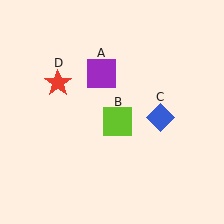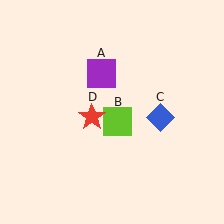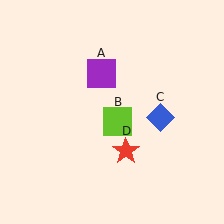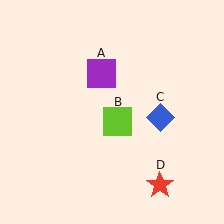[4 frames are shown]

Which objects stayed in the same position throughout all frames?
Purple square (object A) and lime square (object B) and blue diamond (object C) remained stationary.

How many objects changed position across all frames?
1 object changed position: red star (object D).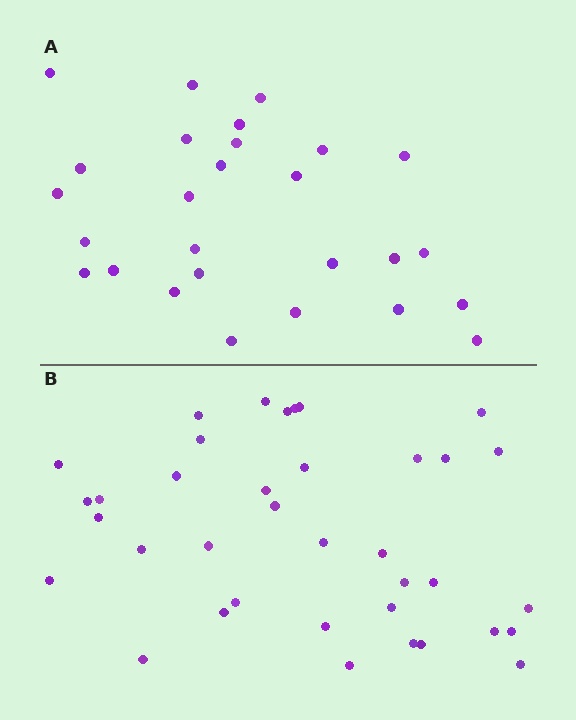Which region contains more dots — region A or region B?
Region B (the bottom region) has more dots.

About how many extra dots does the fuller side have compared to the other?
Region B has roughly 10 or so more dots than region A.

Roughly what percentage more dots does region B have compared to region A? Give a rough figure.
About 35% more.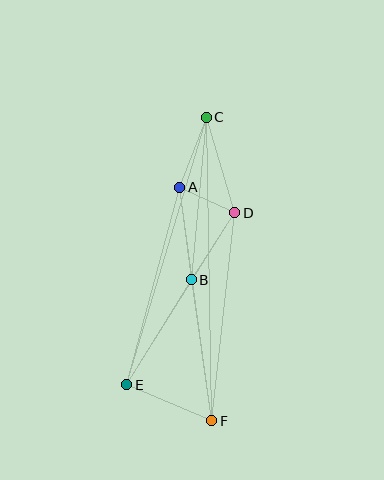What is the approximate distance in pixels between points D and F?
The distance between D and F is approximately 209 pixels.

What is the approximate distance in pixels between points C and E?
The distance between C and E is approximately 279 pixels.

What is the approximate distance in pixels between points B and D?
The distance between B and D is approximately 80 pixels.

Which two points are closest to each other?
Points A and D are closest to each other.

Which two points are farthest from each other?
Points C and F are farthest from each other.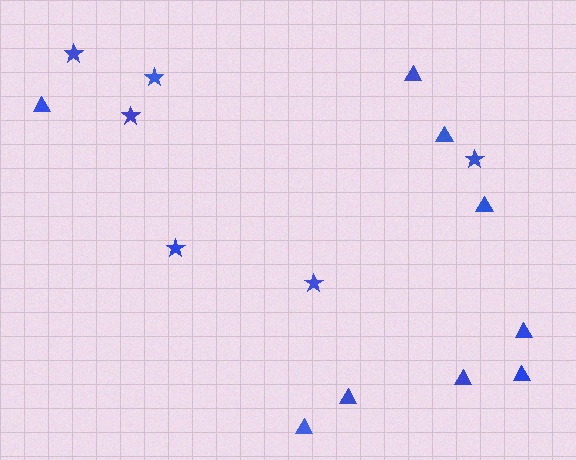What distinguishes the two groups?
There are 2 groups: one group of stars (6) and one group of triangles (9).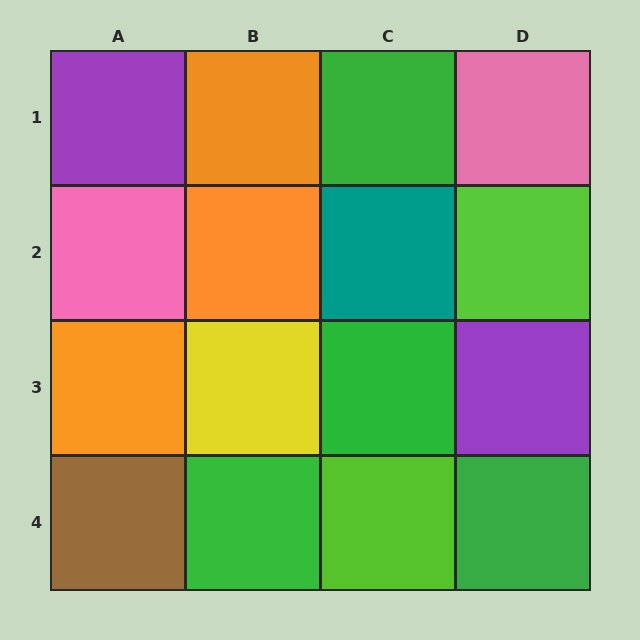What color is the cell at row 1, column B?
Orange.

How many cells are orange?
3 cells are orange.